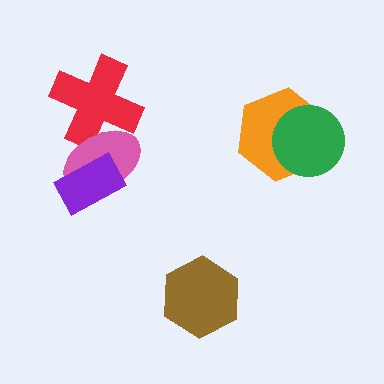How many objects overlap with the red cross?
1 object overlaps with the red cross.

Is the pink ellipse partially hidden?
Yes, it is partially covered by another shape.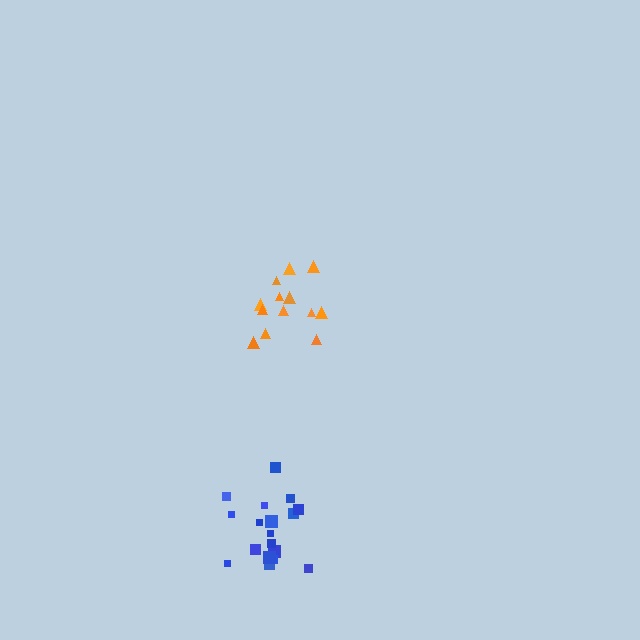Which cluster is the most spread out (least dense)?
Orange.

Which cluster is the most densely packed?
Blue.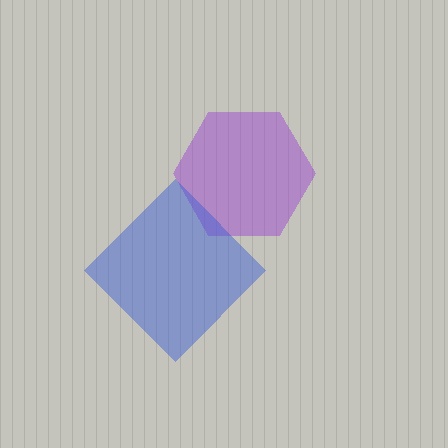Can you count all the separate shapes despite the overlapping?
Yes, there are 2 separate shapes.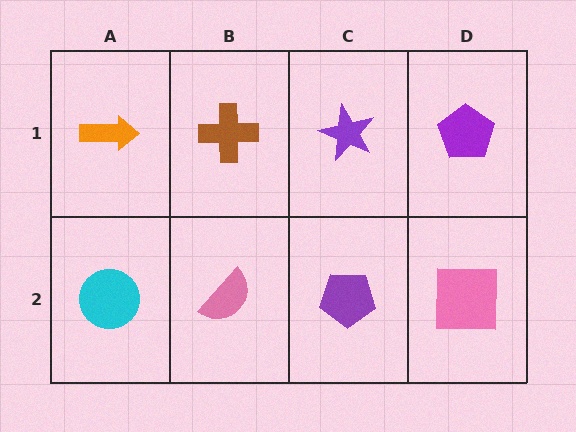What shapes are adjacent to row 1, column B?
A pink semicircle (row 2, column B), an orange arrow (row 1, column A), a purple star (row 1, column C).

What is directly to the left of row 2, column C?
A pink semicircle.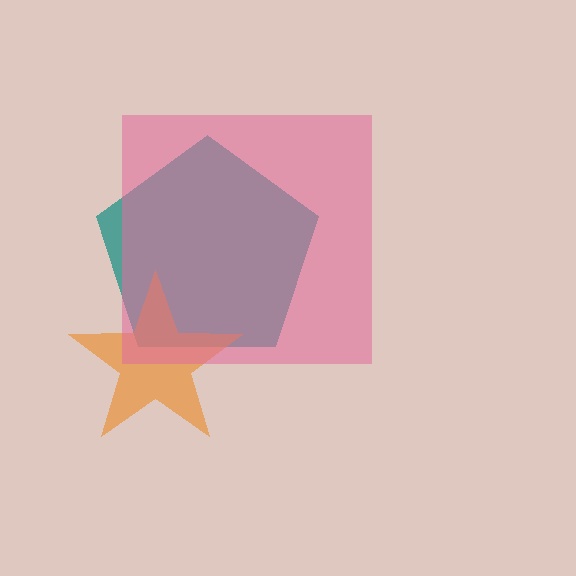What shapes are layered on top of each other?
The layered shapes are: a teal pentagon, an orange star, a pink square.